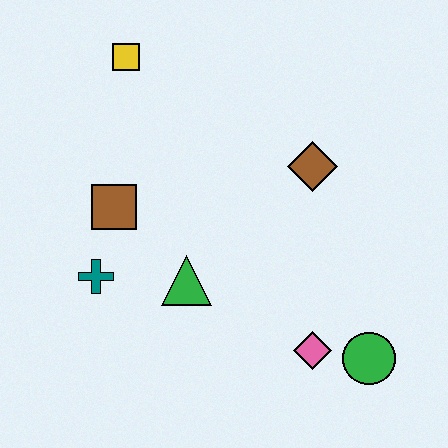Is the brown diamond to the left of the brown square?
No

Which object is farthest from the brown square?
The green circle is farthest from the brown square.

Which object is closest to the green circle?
The pink diamond is closest to the green circle.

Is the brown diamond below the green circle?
No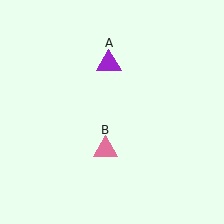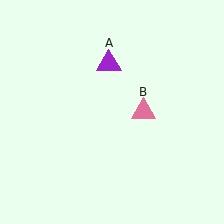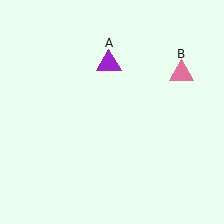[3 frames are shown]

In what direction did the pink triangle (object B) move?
The pink triangle (object B) moved up and to the right.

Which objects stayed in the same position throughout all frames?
Purple triangle (object A) remained stationary.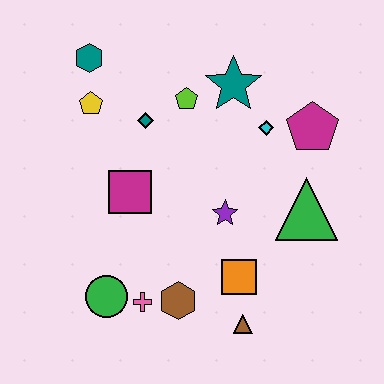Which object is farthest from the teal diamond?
The brown triangle is farthest from the teal diamond.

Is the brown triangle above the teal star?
No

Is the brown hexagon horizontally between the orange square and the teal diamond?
Yes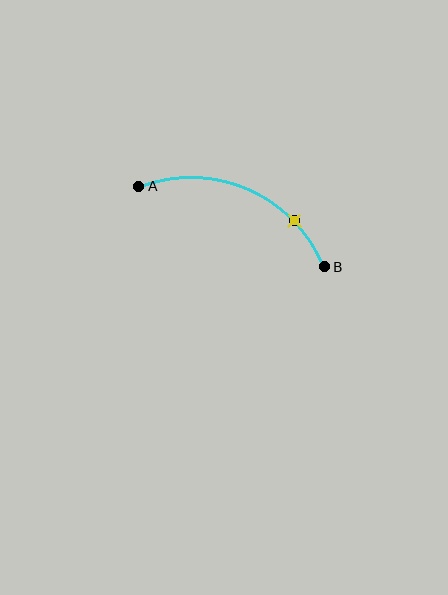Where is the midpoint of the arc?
The arc midpoint is the point on the curve farthest from the straight line joining A and B. It sits above that line.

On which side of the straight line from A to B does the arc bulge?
The arc bulges above the straight line connecting A and B.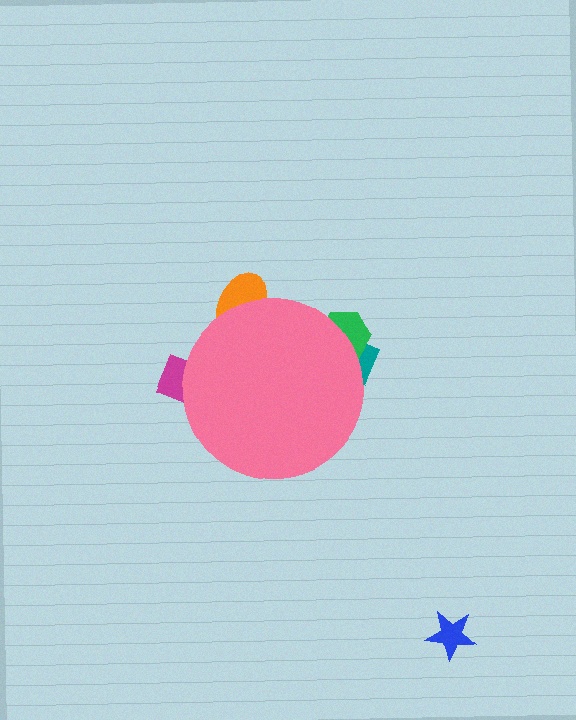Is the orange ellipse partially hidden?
Yes, the orange ellipse is partially hidden behind the pink circle.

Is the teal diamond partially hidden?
Yes, the teal diamond is partially hidden behind the pink circle.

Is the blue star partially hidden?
No, the blue star is fully visible.